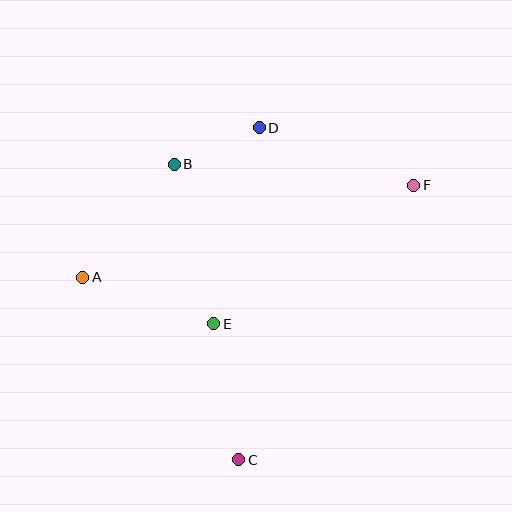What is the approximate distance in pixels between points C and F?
The distance between C and F is approximately 326 pixels.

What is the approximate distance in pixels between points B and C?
The distance between B and C is approximately 302 pixels.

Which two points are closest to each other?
Points B and D are closest to each other.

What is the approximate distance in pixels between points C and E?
The distance between C and E is approximately 138 pixels.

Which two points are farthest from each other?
Points A and F are farthest from each other.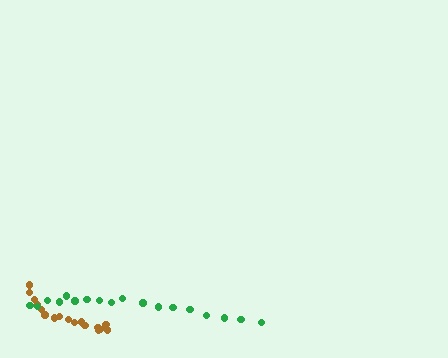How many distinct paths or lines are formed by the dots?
There are 2 distinct paths.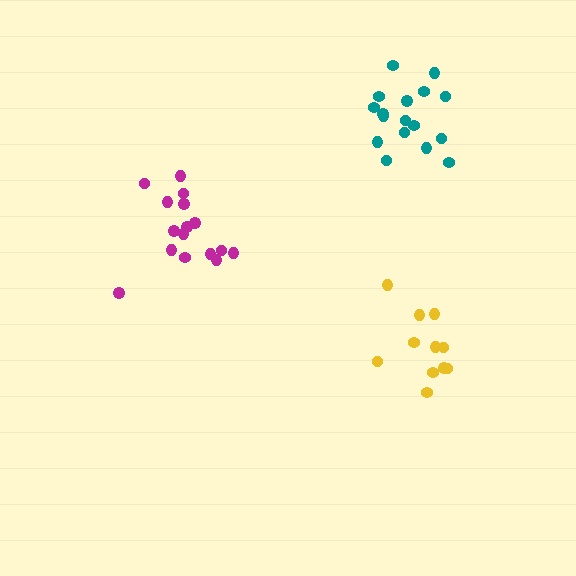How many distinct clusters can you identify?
There are 3 distinct clusters.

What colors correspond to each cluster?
The clusters are colored: yellow, teal, magenta.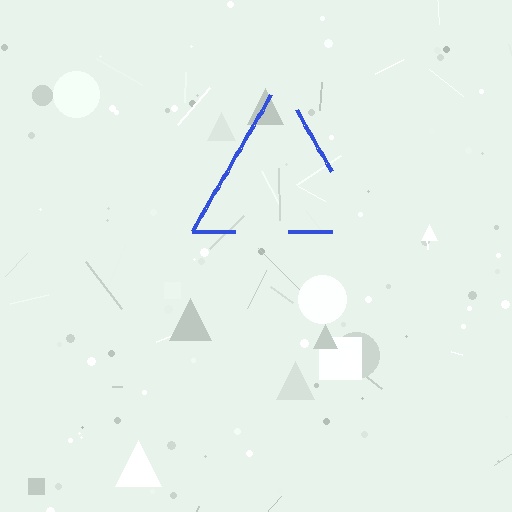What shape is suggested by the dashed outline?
The dashed outline suggests a triangle.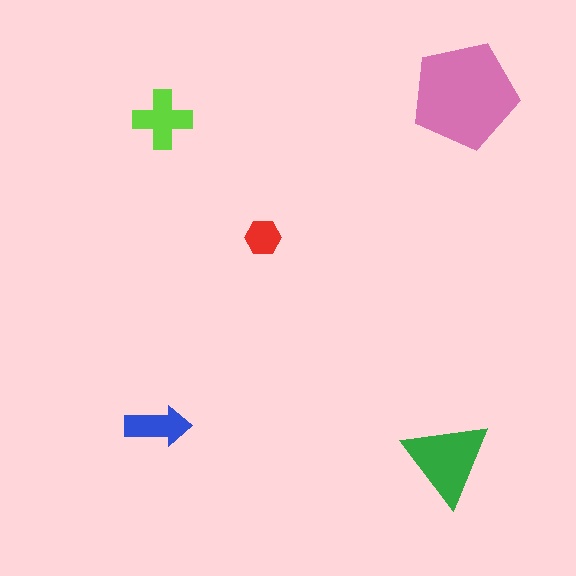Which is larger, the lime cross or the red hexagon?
The lime cross.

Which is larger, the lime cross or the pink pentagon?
The pink pentagon.